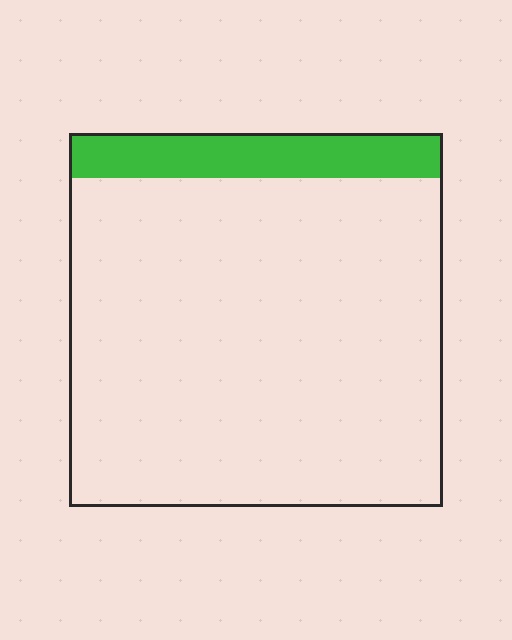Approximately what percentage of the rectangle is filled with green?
Approximately 10%.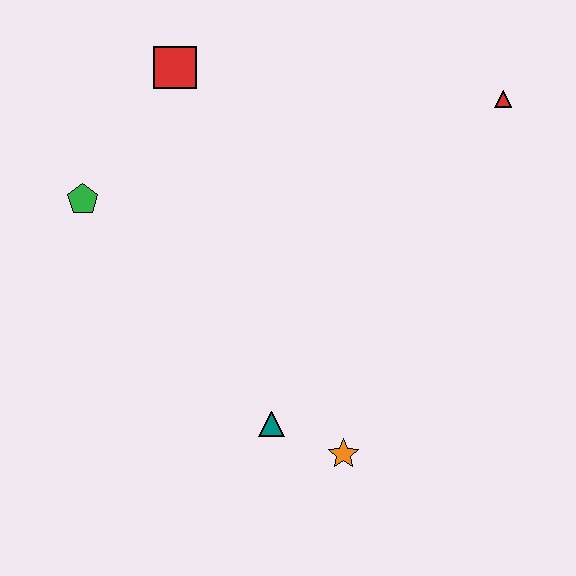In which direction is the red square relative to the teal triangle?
The red square is above the teal triangle.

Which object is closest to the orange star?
The teal triangle is closest to the orange star.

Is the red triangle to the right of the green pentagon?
Yes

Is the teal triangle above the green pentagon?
No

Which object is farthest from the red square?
The orange star is farthest from the red square.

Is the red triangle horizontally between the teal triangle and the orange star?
No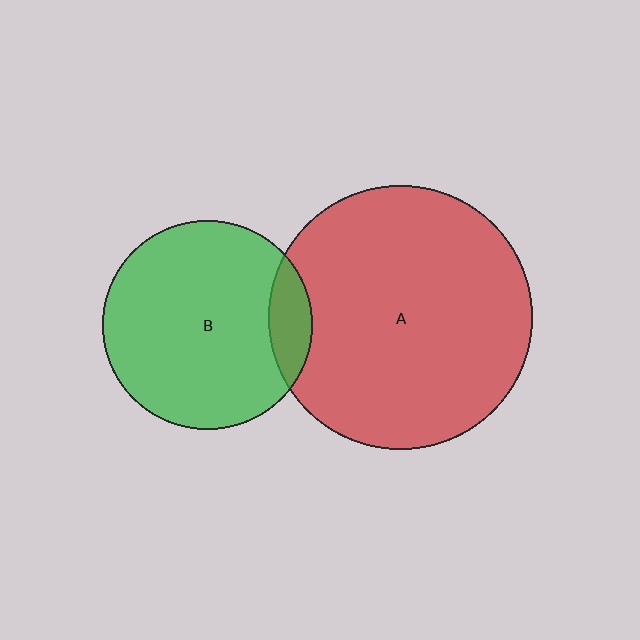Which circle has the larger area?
Circle A (red).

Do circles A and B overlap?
Yes.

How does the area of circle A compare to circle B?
Approximately 1.6 times.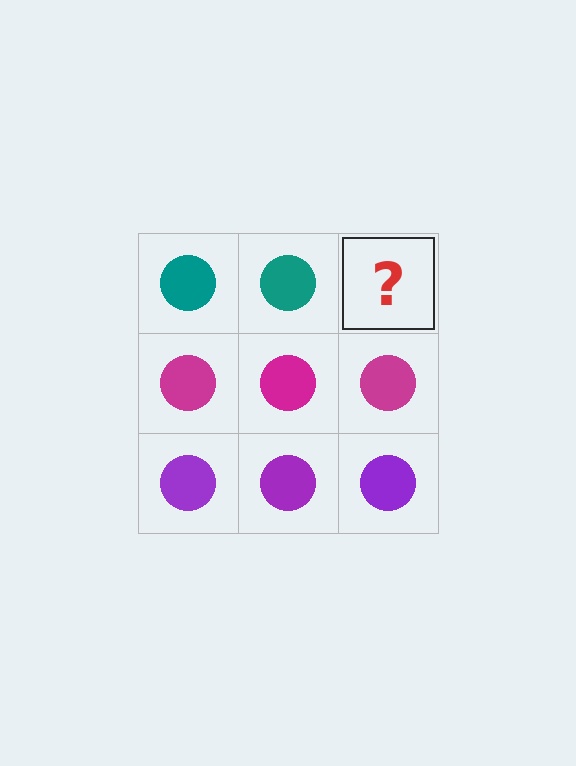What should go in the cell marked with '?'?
The missing cell should contain a teal circle.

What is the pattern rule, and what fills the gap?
The rule is that each row has a consistent color. The gap should be filled with a teal circle.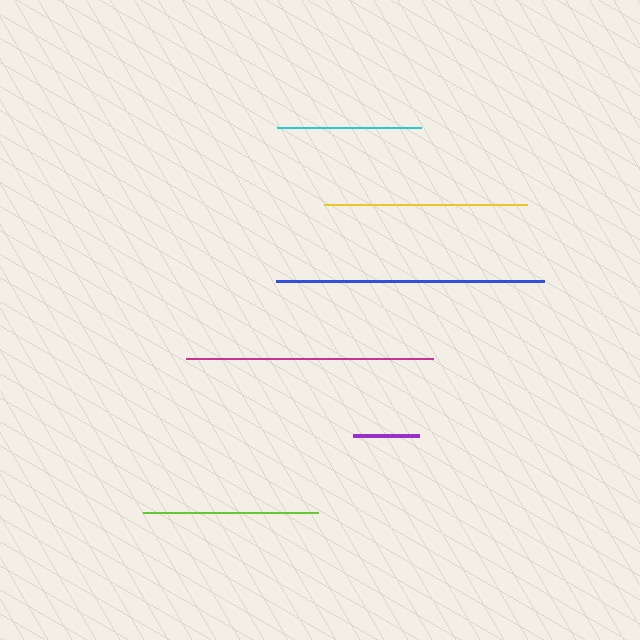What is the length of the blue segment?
The blue segment is approximately 269 pixels long.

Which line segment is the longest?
The blue line is the longest at approximately 269 pixels.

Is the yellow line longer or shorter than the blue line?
The blue line is longer than the yellow line.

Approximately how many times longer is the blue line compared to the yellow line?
The blue line is approximately 1.3 times the length of the yellow line.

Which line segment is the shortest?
The purple line is the shortest at approximately 67 pixels.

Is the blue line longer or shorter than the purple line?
The blue line is longer than the purple line.